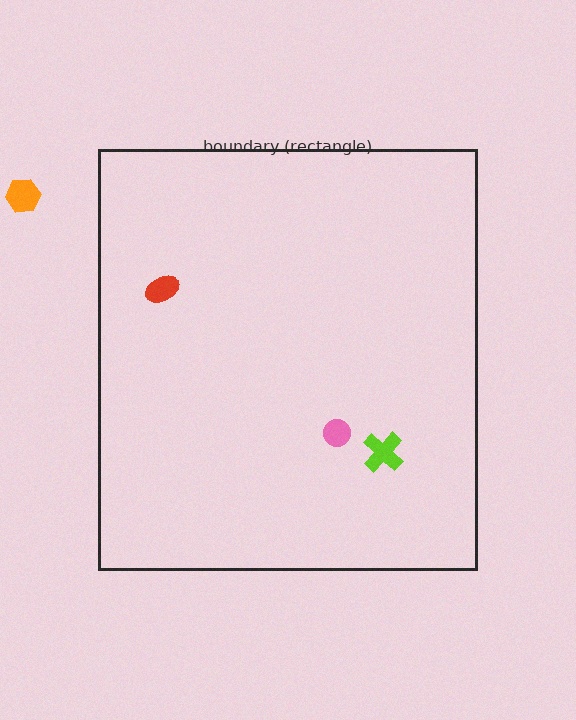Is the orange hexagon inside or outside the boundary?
Outside.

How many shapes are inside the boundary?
3 inside, 1 outside.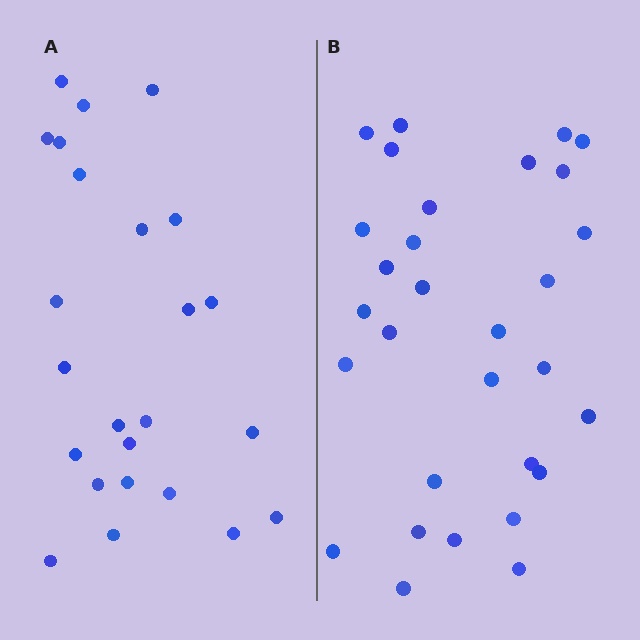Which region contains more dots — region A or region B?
Region B (the right region) has more dots.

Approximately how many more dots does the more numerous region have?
Region B has about 6 more dots than region A.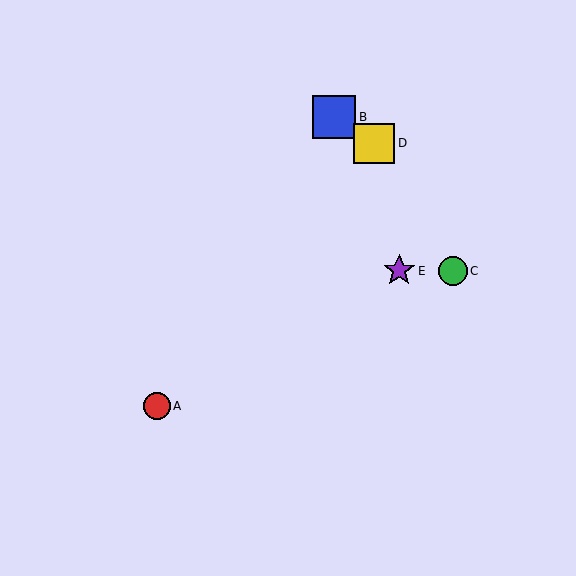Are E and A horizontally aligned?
No, E is at y≈271 and A is at y≈406.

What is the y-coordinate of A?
Object A is at y≈406.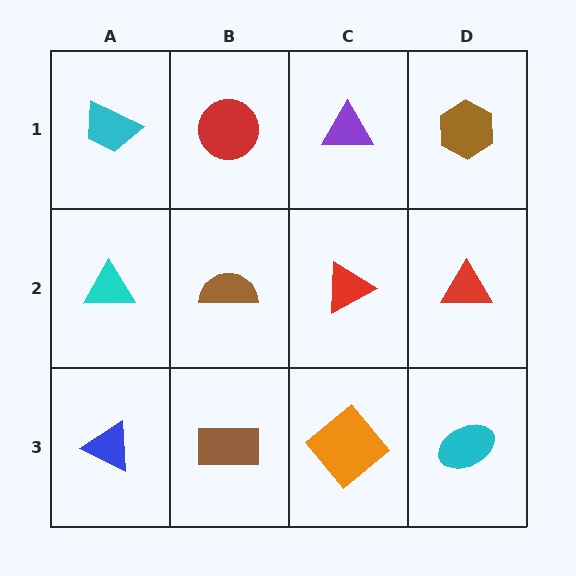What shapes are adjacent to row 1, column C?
A red triangle (row 2, column C), a red circle (row 1, column B), a brown hexagon (row 1, column D).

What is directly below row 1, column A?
A cyan triangle.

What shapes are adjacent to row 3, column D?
A red triangle (row 2, column D), an orange diamond (row 3, column C).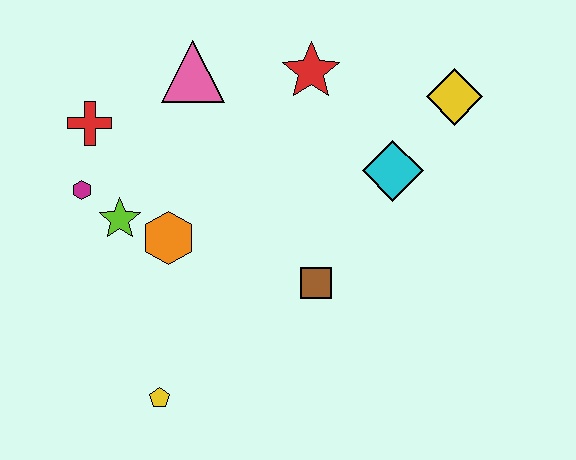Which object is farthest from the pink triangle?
The yellow pentagon is farthest from the pink triangle.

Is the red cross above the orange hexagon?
Yes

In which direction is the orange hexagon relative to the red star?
The orange hexagon is below the red star.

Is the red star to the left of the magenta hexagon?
No